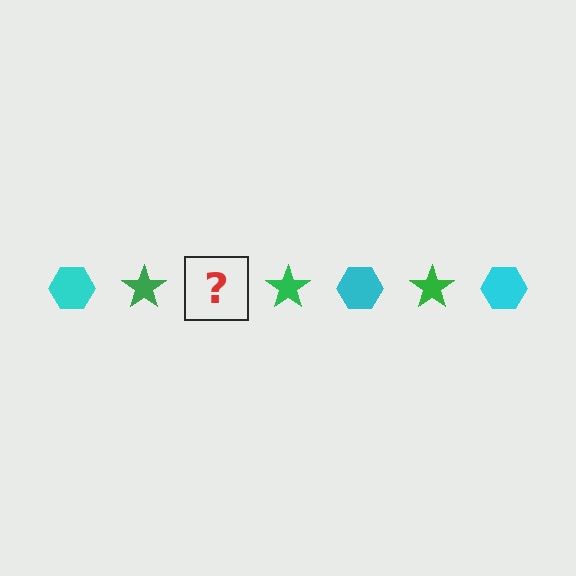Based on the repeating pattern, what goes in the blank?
The blank should be a cyan hexagon.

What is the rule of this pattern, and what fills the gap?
The rule is that the pattern alternates between cyan hexagon and green star. The gap should be filled with a cyan hexagon.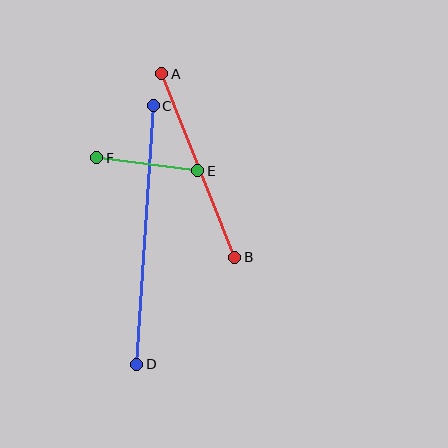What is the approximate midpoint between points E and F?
The midpoint is at approximately (147, 164) pixels.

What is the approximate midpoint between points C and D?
The midpoint is at approximately (145, 235) pixels.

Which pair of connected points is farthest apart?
Points C and D are farthest apart.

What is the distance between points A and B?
The distance is approximately 198 pixels.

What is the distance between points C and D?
The distance is approximately 259 pixels.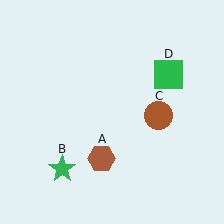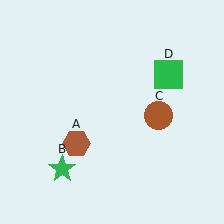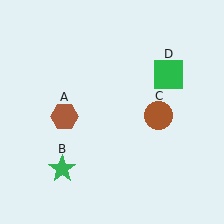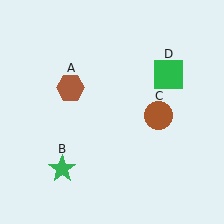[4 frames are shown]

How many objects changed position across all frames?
1 object changed position: brown hexagon (object A).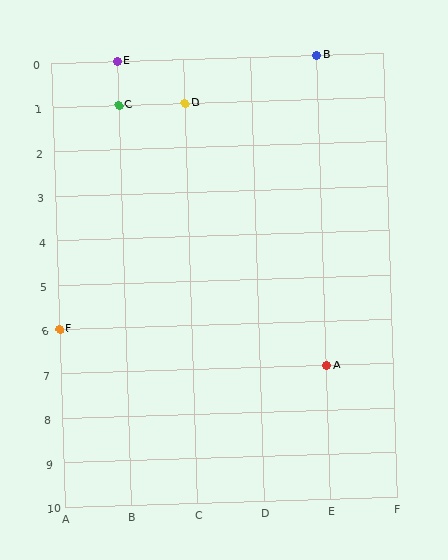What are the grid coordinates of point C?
Point C is at grid coordinates (B, 1).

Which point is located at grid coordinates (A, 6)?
Point F is at (A, 6).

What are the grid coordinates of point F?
Point F is at grid coordinates (A, 6).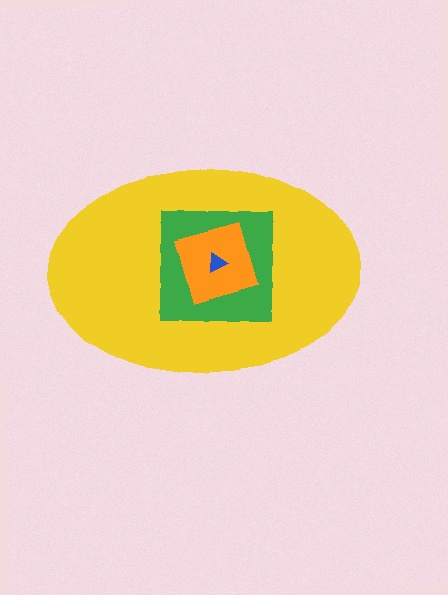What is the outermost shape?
The yellow ellipse.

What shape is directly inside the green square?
The orange diamond.